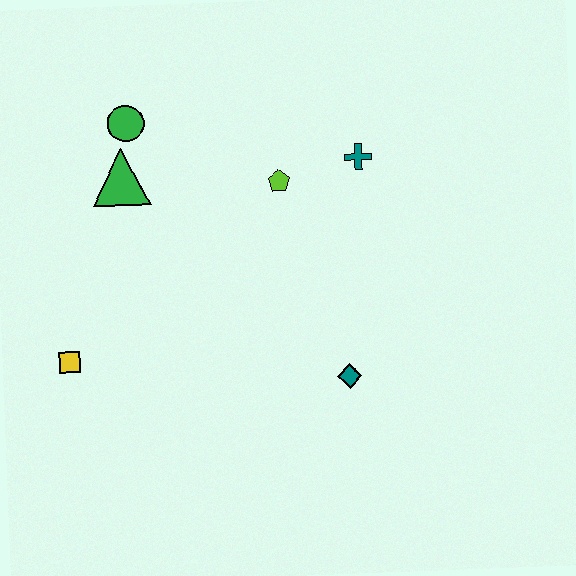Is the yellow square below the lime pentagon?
Yes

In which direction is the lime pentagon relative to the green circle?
The lime pentagon is to the right of the green circle.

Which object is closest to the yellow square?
The green triangle is closest to the yellow square.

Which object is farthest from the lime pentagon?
The yellow square is farthest from the lime pentagon.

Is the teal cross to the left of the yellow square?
No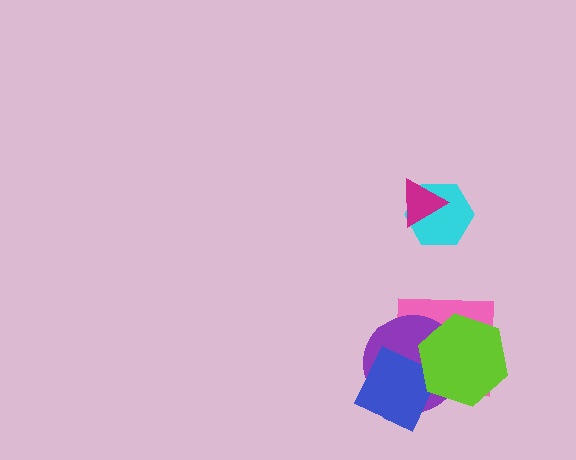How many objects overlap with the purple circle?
3 objects overlap with the purple circle.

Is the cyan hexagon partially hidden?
Yes, it is partially covered by another shape.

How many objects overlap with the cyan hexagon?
1 object overlaps with the cyan hexagon.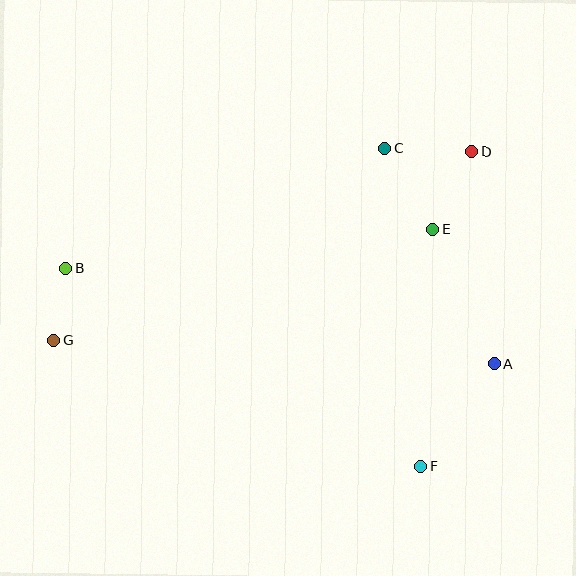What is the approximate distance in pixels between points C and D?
The distance between C and D is approximately 87 pixels.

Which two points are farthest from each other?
Points D and G are farthest from each other.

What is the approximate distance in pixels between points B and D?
The distance between B and D is approximately 422 pixels.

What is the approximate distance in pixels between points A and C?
The distance between A and C is approximately 241 pixels.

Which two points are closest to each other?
Points B and G are closest to each other.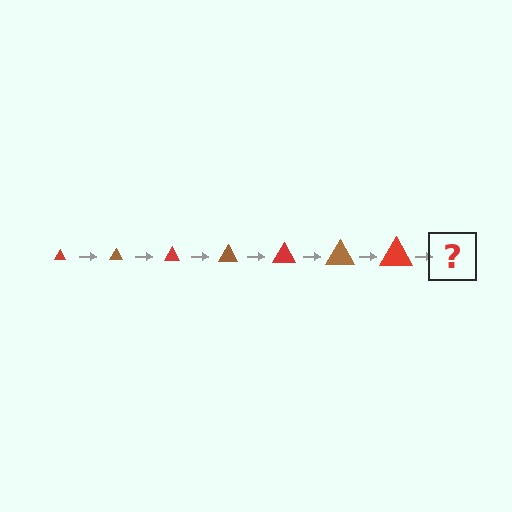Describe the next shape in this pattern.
It should be a brown triangle, larger than the previous one.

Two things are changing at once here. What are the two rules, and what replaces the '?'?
The two rules are that the triangle grows larger each step and the color cycles through red and brown. The '?' should be a brown triangle, larger than the previous one.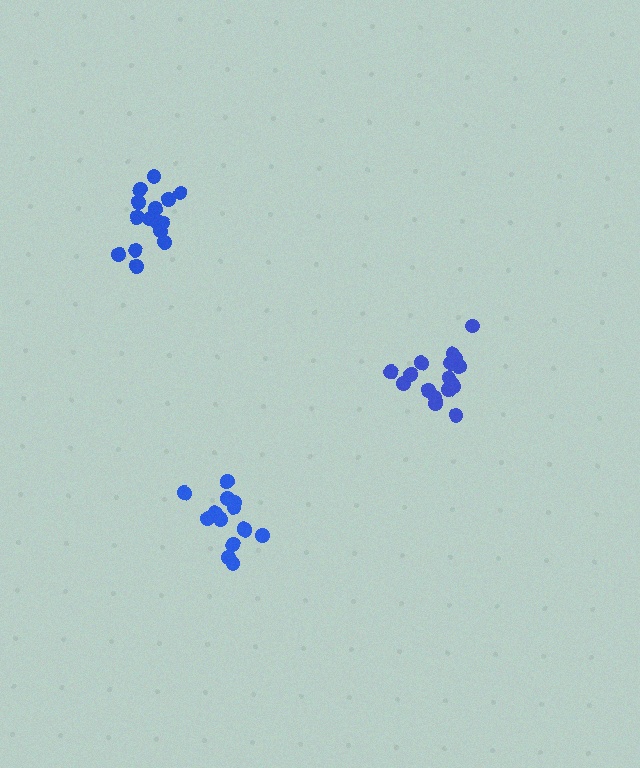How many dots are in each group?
Group 1: 14 dots, Group 2: 17 dots, Group 3: 15 dots (46 total).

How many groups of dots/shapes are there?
There are 3 groups.